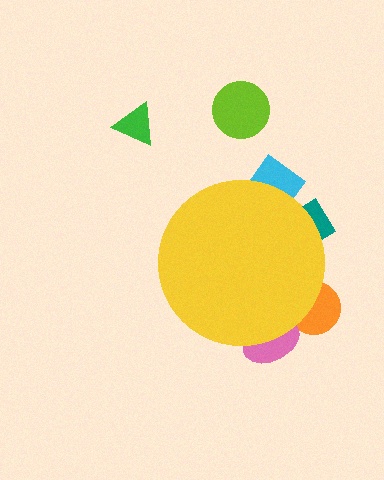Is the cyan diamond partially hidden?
Yes, the cyan diamond is partially hidden behind the yellow circle.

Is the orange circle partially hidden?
Yes, the orange circle is partially hidden behind the yellow circle.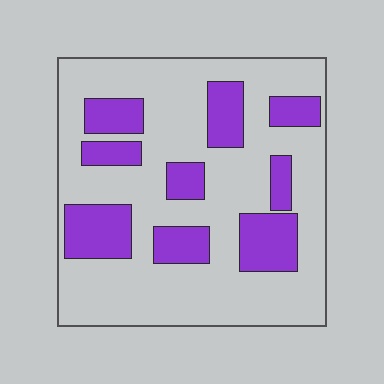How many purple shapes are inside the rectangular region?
9.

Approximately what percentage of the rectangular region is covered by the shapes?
Approximately 25%.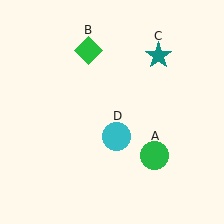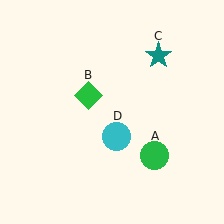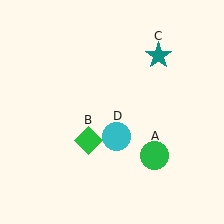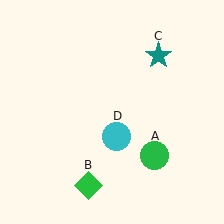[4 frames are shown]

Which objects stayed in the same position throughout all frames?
Green circle (object A) and teal star (object C) and cyan circle (object D) remained stationary.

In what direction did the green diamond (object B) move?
The green diamond (object B) moved down.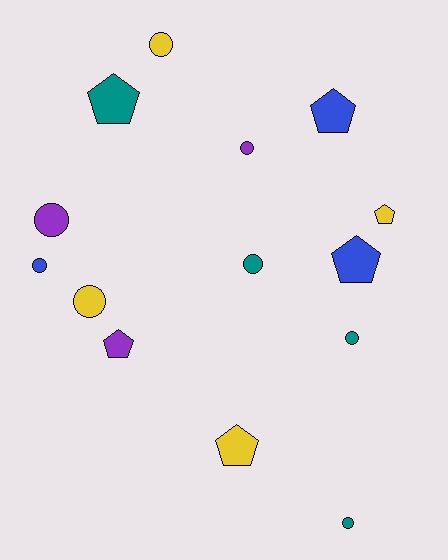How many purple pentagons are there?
There is 1 purple pentagon.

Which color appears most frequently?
Yellow, with 4 objects.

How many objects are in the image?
There are 14 objects.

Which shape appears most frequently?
Circle, with 8 objects.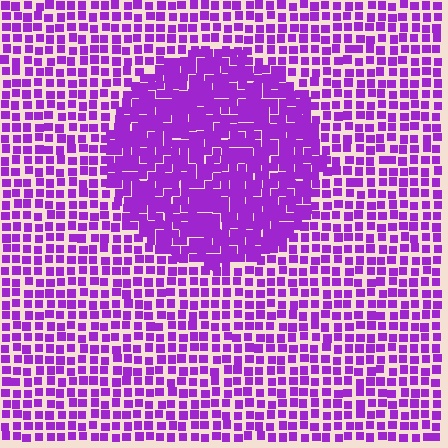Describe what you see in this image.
The image contains small purple elements arranged at two different densities. A circle-shaped region is visible where the elements are more densely packed than the surrounding area.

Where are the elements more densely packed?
The elements are more densely packed inside the circle boundary.